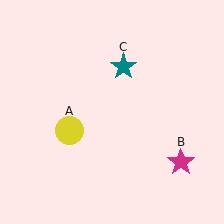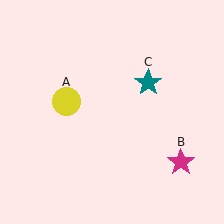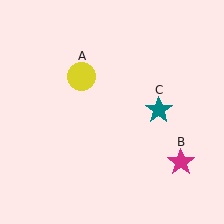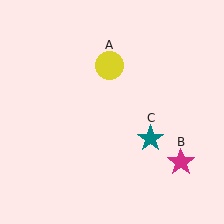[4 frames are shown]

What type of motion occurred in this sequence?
The yellow circle (object A), teal star (object C) rotated clockwise around the center of the scene.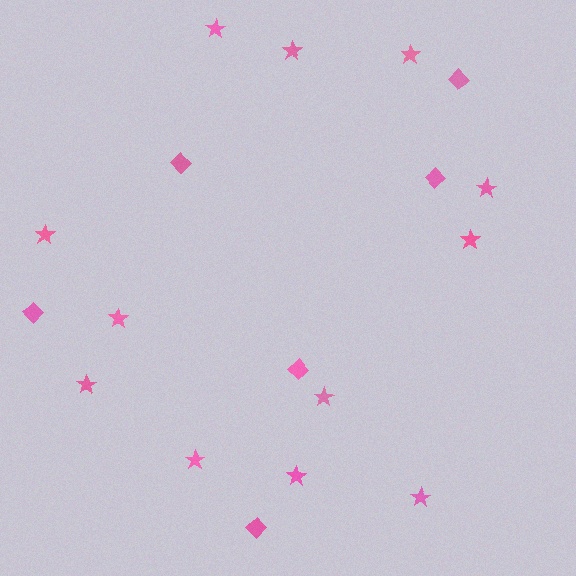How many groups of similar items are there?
There are 2 groups: one group of stars (12) and one group of diamonds (6).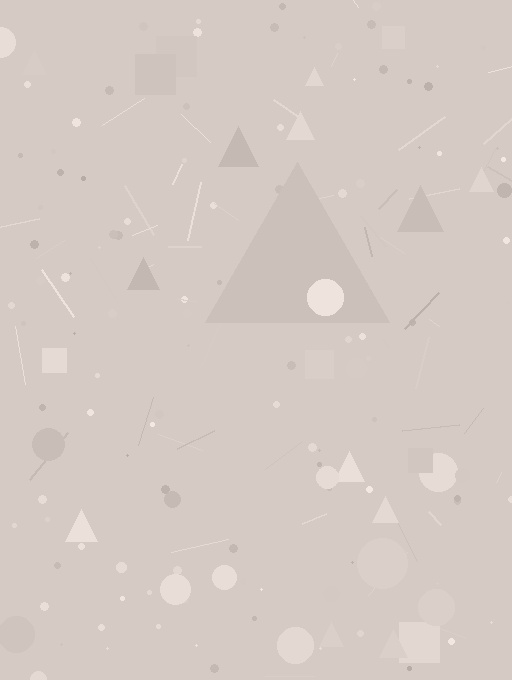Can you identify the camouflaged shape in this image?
The camouflaged shape is a triangle.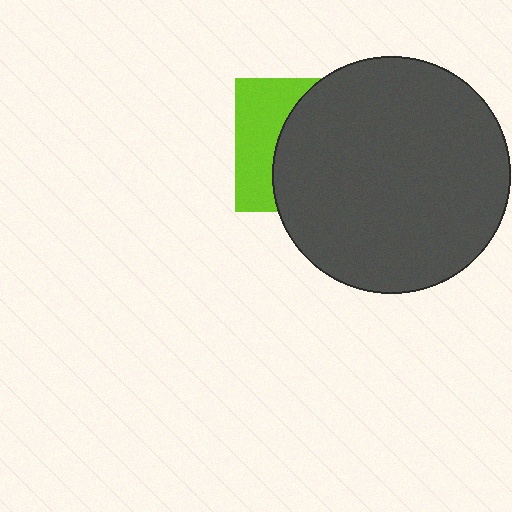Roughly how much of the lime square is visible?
A small part of it is visible (roughly 36%).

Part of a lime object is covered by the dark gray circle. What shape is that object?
It is a square.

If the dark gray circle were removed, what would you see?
You would see the complete lime square.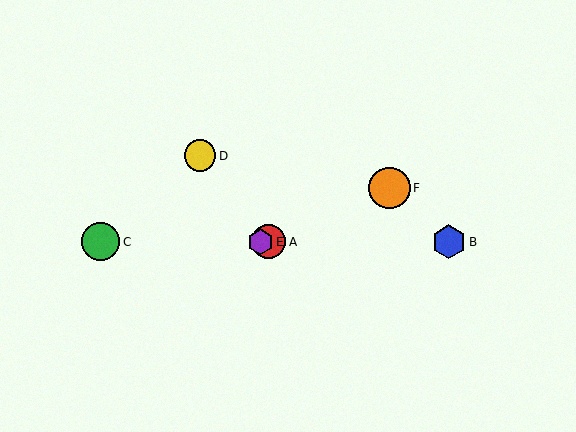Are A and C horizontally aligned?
Yes, both are at y≈242.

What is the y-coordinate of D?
Object D is at y≈156.